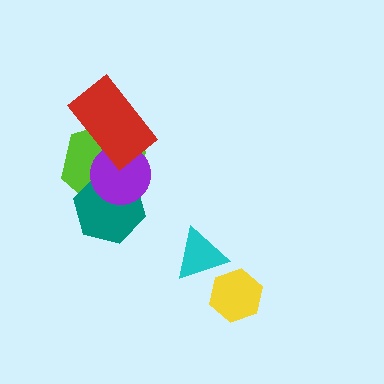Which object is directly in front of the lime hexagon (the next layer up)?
The teal hexagon is directly in front of the lime hexagon.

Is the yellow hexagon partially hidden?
No, no other shape covers it.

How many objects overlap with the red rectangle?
2 objects overlap with the red rectangle.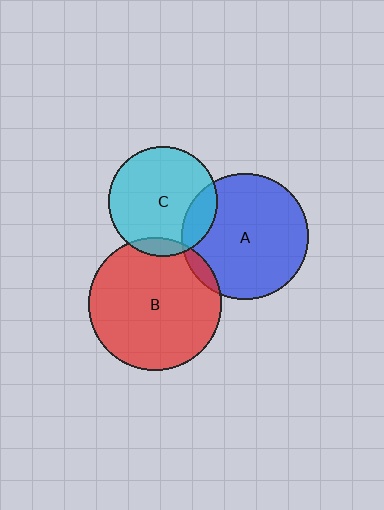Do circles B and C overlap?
Yes.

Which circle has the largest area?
Circle B (red).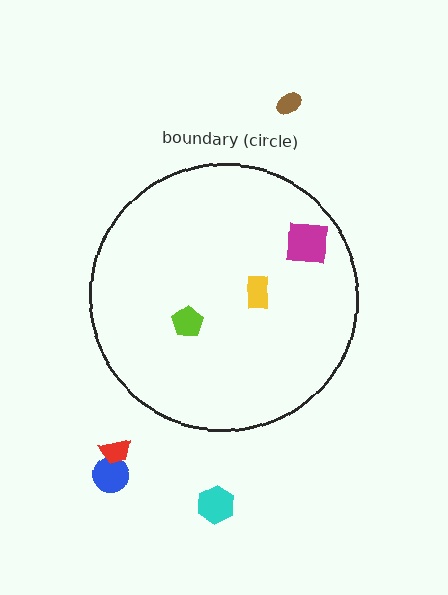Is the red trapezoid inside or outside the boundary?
Outside.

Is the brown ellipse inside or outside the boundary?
Outside.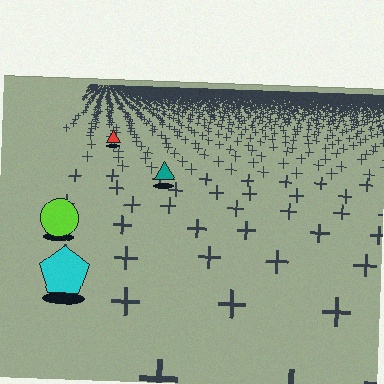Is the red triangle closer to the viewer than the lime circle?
No. The lime circle is closer — you can tell from the texture gradient: the ground texture is coarser near it.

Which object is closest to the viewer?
The cyan pentagon is closest. The texture marks near it are larger and more spread out.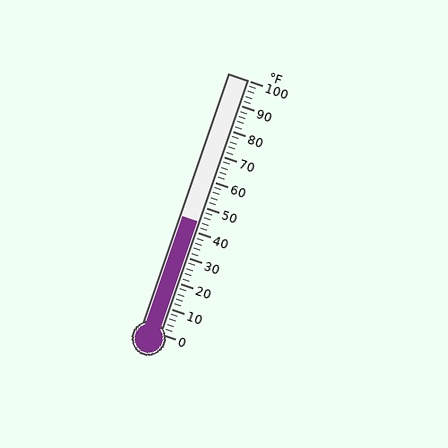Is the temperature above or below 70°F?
The temperature is below 70°F.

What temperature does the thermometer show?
The thermometer shows approximately 44°F.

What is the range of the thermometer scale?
The thermometer scale ranges from 0°F to 100°F.